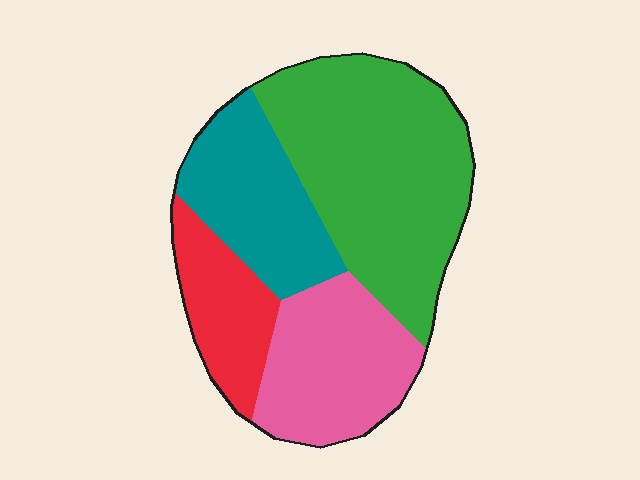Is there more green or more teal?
Green.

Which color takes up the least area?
Red, at roughly 15%.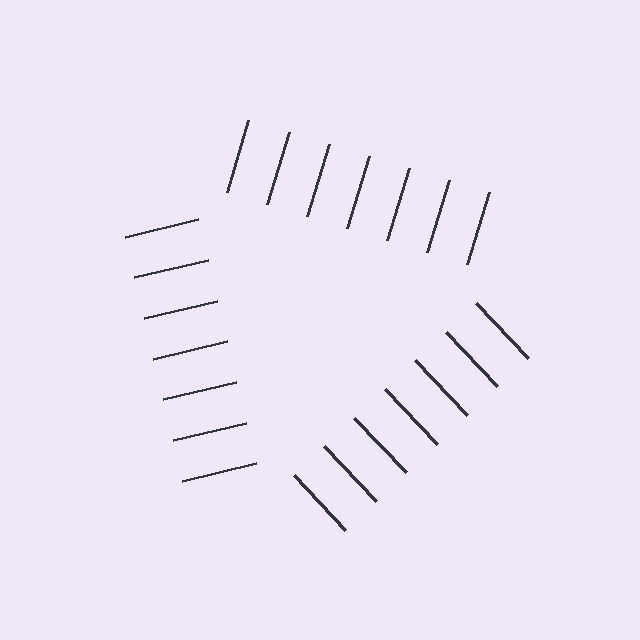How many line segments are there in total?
21 — 7 along each of the 3 edges.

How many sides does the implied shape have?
3 sides — the line-ends trace a triangle.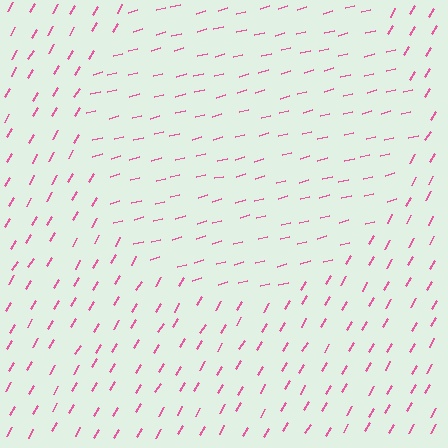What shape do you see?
I see a circle.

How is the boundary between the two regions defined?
The boundary is defined purely by a change in line orientation (approximately 45 degrees difference). All lines are the same color and thickness.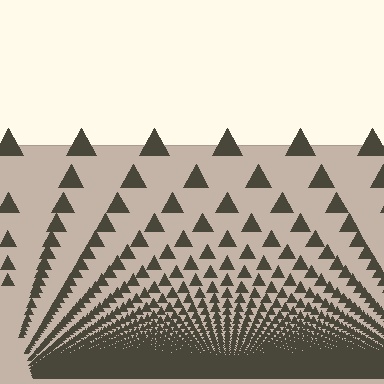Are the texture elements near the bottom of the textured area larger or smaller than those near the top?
Smaller. The gradient is inverted — elements near the bottom are smaller and denser.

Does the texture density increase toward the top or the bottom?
Density increases toward the bottom.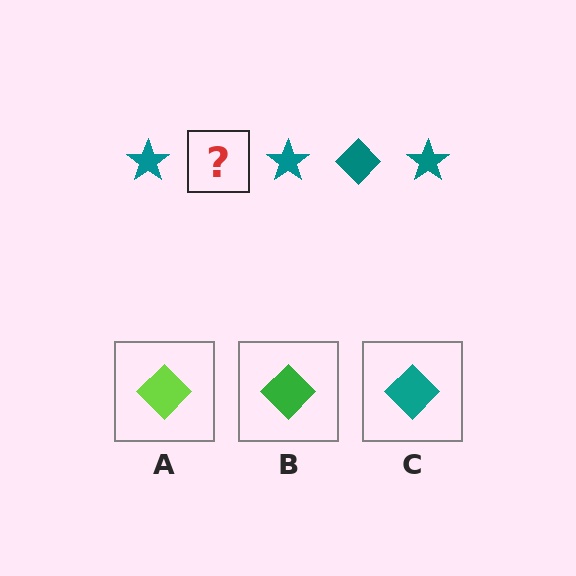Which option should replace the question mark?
Option C.